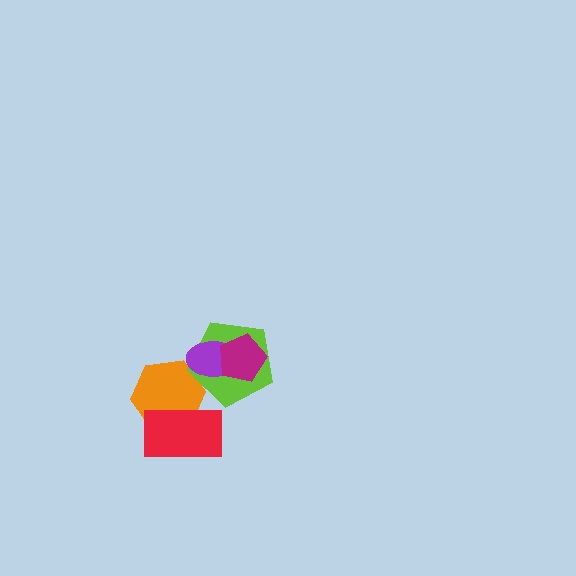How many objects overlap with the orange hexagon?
2 objects overlap with the orange hexagon.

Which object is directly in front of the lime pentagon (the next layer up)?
The purple ellipse is directly in front of the lime pentagon.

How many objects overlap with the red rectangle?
1 object overlaps with the red rectangle.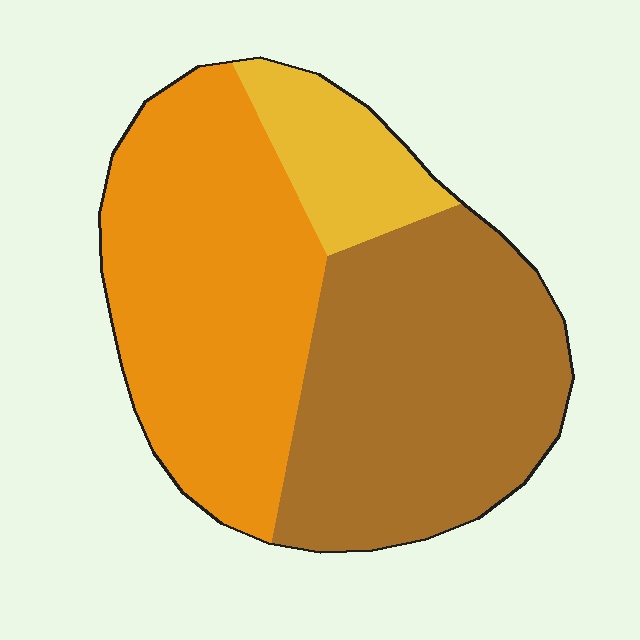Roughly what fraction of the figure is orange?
Orange covers around 45% of the figure.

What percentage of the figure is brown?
Brown covers around 45% of the figure.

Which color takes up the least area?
Yellow, at roughly 15%.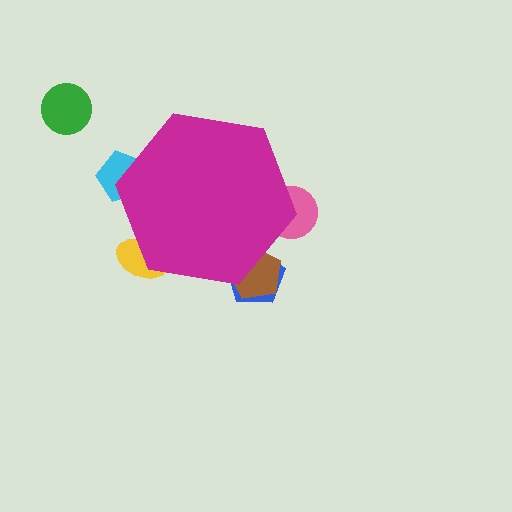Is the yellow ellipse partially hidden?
Yes, the yellow ellipse is partially hidden behind the magenta hexagon.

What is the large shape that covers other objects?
A magenta hexagon.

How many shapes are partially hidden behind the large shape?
5 shapes are partially hidden.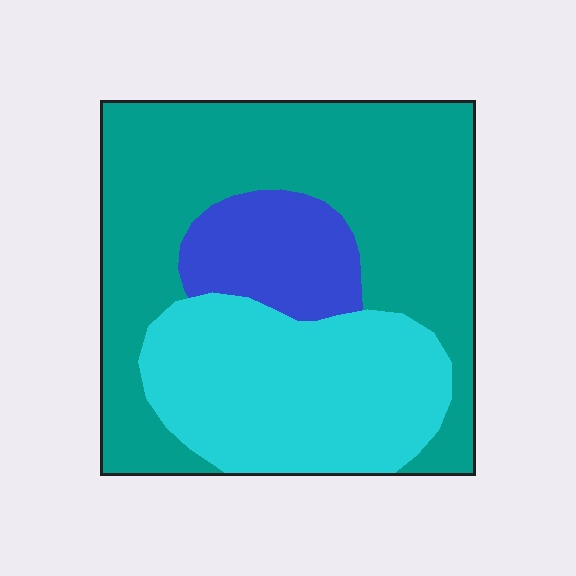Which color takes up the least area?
Blue, at roughly 15%.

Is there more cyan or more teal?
Teal.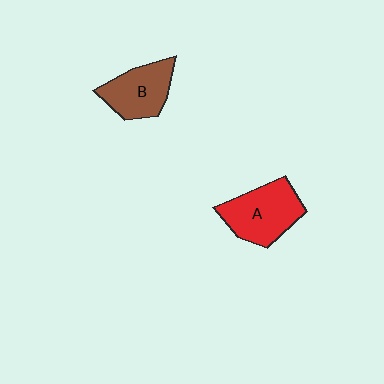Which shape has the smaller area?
Shape B (brown).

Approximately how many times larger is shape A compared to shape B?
Approximately 1.2 times.